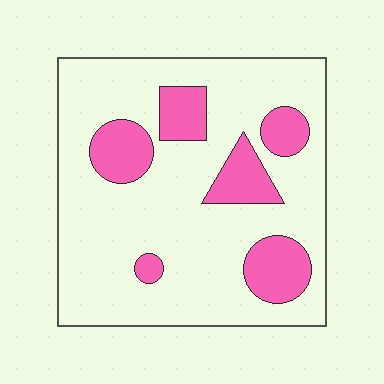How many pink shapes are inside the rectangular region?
6.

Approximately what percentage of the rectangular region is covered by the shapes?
Approximately 20%.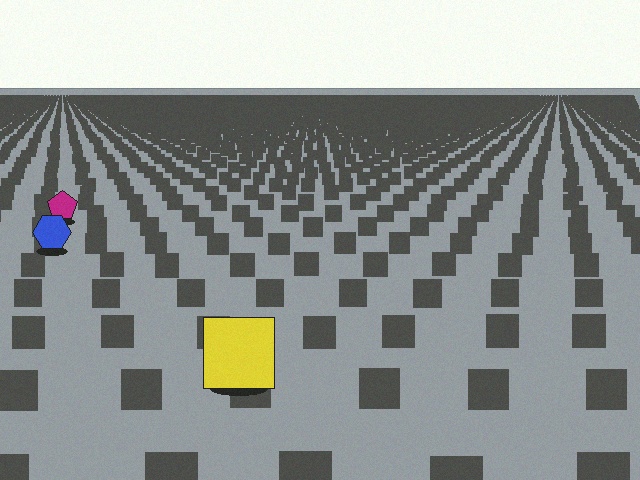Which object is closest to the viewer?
The yellow square is closest. The texture marks near it are larger and more spread out.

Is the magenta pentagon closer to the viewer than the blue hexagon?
No. The blue hexagon is closer — you can tell from the texture gradient: the ground texture is coarser near it.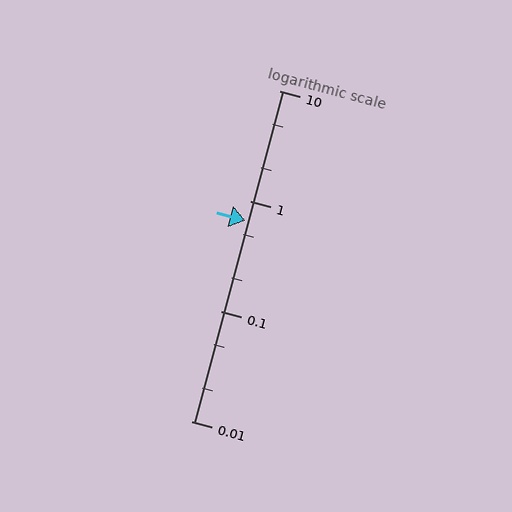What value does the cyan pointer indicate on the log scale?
The pointer indicates approximately 0.66.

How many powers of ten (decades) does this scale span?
The scale spans 3 decades, from 0.01 to 10.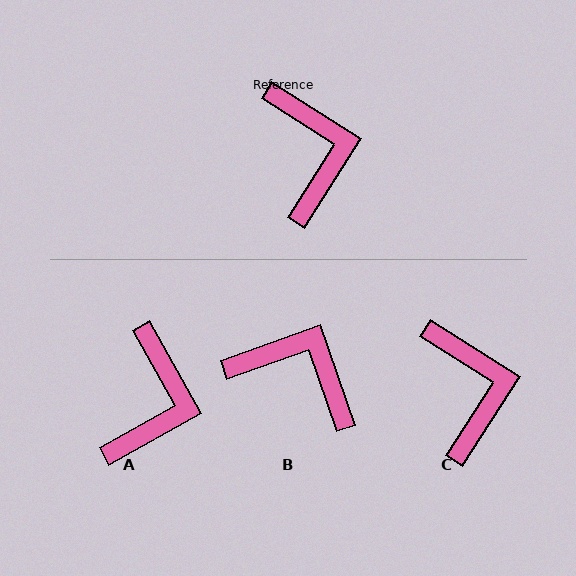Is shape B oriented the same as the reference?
No, it is off by about 52 degrees.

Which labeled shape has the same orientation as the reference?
C.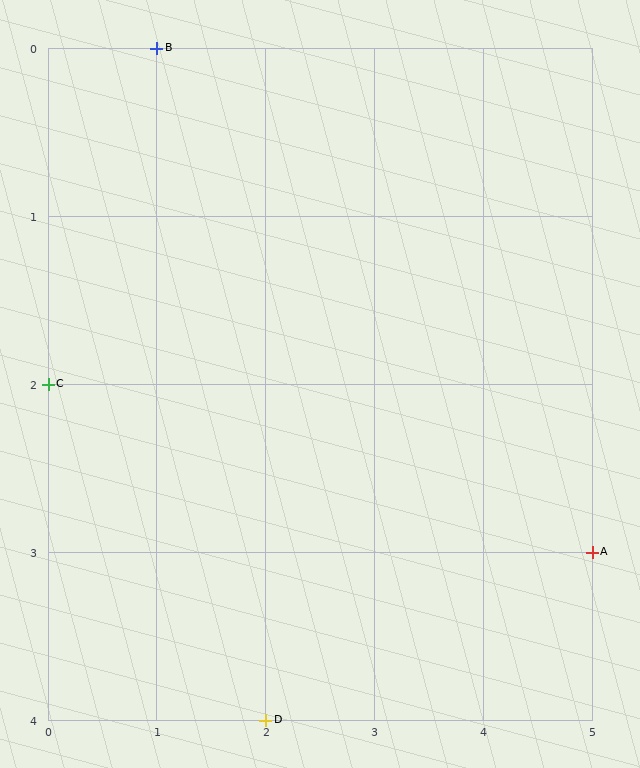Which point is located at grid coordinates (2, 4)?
Point D is at (2, 4).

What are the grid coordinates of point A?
Point A is at grid coordinates (5, 3).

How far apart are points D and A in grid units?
Points D and A are 3 columns and 1 row apart (about 3.2 grid units diagonally).